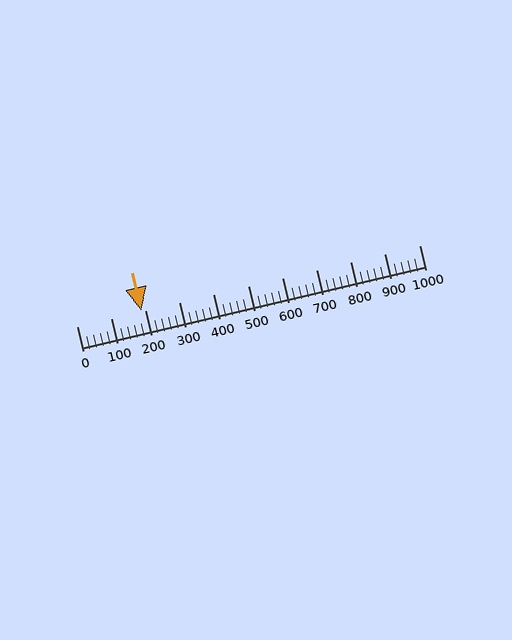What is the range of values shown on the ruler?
The ruler shows values from 0 to 1000.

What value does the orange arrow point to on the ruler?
The orange arrow points to approximately 189.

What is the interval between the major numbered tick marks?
The major tick marks are spaced 100 units apart.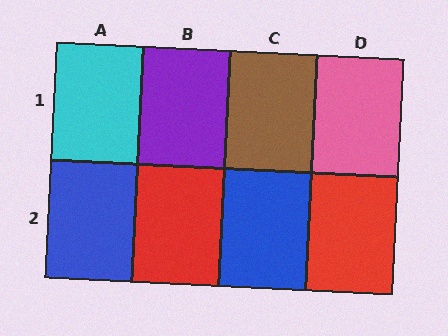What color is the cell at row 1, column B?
Purple.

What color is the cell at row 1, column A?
Cyan.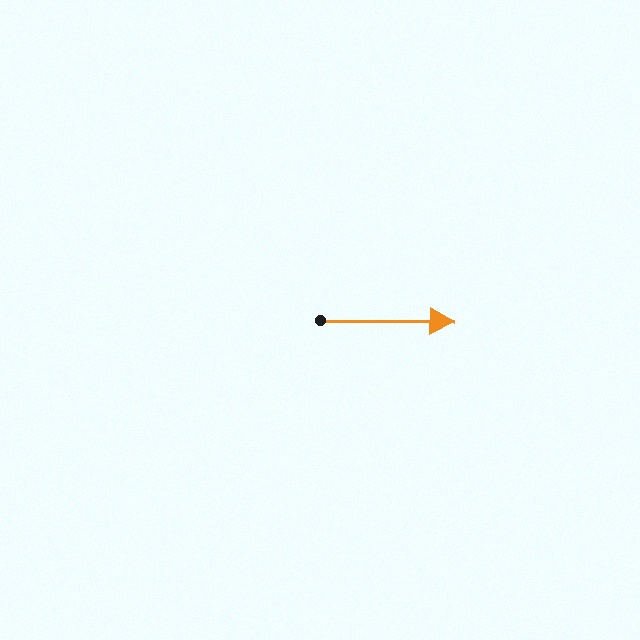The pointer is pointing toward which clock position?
Roughly 3 o'clock.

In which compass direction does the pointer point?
East.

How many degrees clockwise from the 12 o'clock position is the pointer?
Approximately 91 degrees.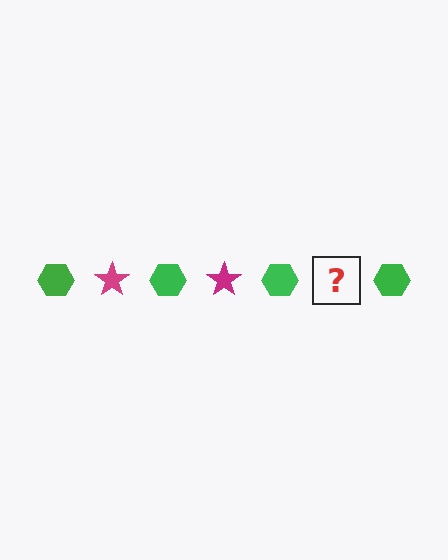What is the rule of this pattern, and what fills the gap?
The rule is that the pattern alternates between green hexagon and magenta star. The gap should be filled with a magenta star.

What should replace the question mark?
The question mark should be replaced with a magenta star.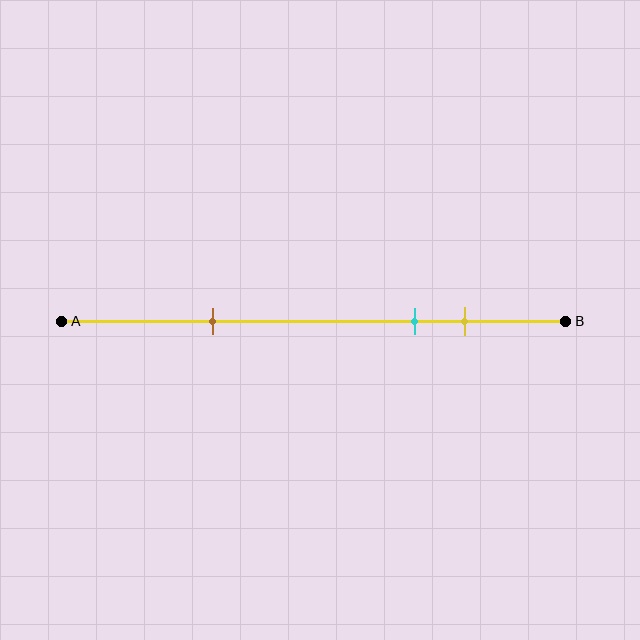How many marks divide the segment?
There are 3 marks dividing the segment.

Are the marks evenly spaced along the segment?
No, the marks are not evenly spaced.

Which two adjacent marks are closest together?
The cyan and yellow marks are the closest adjacent pair.